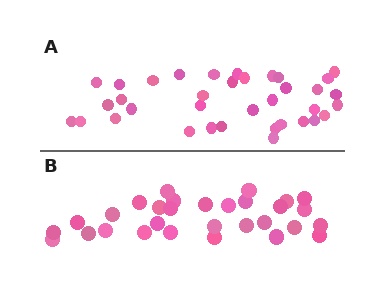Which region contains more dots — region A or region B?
Region A (the top region) has more dots.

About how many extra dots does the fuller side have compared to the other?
Region A has about 6 more dots than region B.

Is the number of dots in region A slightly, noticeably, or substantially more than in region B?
Region A has only slightly more — the two regions are fairly close. The ratio is roughly 1.2 to 1.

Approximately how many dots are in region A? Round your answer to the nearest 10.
About 40 dots. (The exact count is 36, which rounds to 40.)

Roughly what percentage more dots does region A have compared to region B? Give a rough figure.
About 20% more.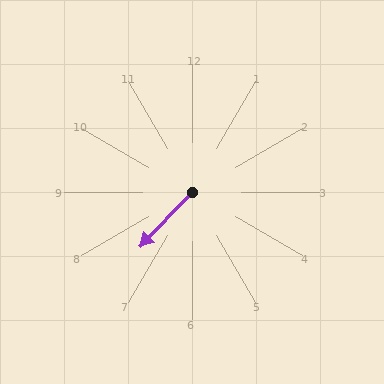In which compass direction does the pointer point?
Southwest.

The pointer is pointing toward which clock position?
Roughly 7 o'clock.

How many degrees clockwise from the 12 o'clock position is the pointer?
Approximately 224 degrees.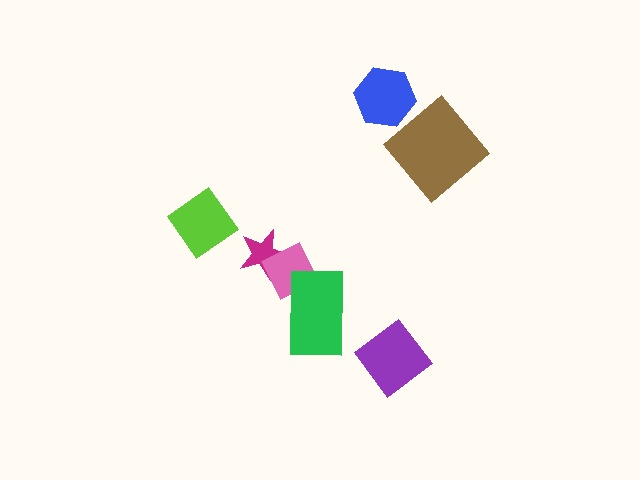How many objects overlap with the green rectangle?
1 object overlaps with the green rectangle.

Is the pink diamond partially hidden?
Yes, it is partially covered by another shape.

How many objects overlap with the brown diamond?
0 objects overlap with the brown diamond.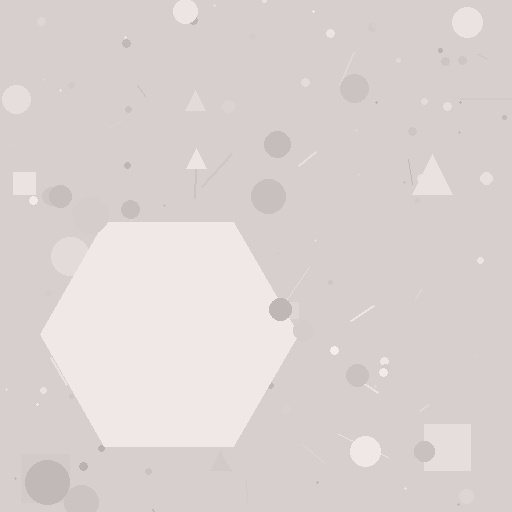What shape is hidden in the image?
A hexagon is hidden in the image.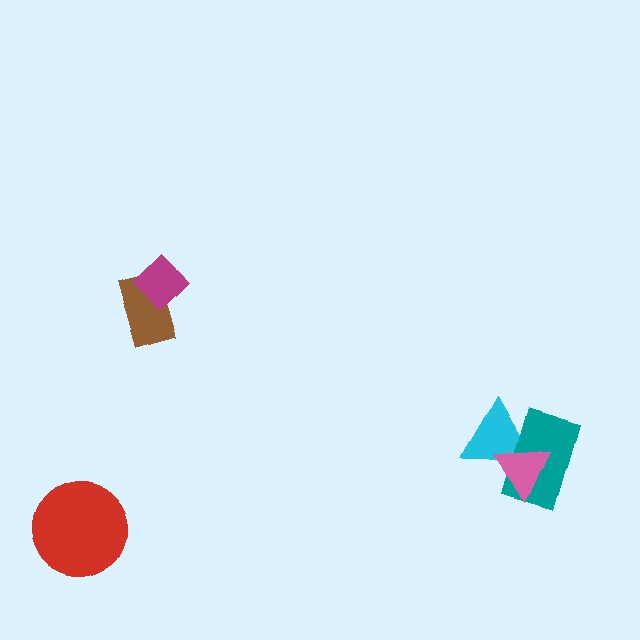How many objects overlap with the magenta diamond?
1 object overlaps with the magenta diamond.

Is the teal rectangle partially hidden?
Yes, it is partially covered by another shape.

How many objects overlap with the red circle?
0 objects overlap with the red circle.